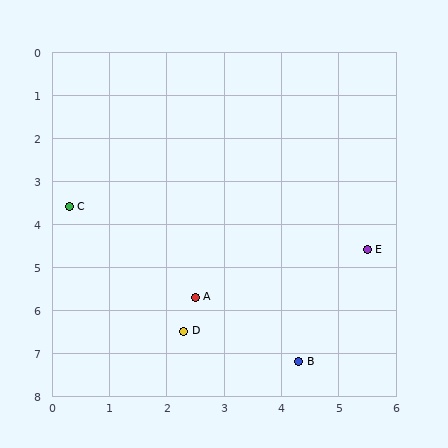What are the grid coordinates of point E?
Point E is at approximately (5.5, 4.6).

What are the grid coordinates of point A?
Point A is at approximately (2.5, 5.7).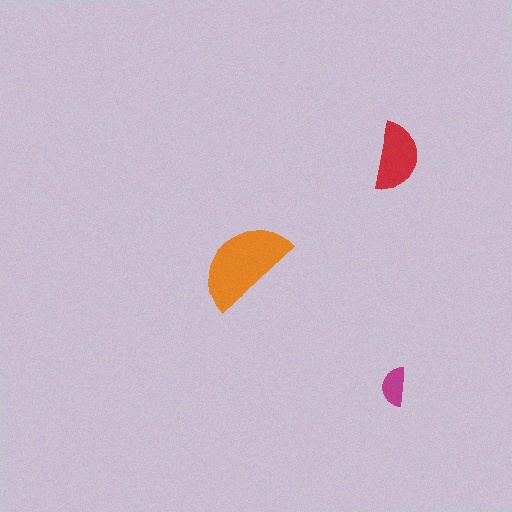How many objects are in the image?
There are 3 objects in the image.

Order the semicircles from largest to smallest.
the orange one, the red one, the magenta one.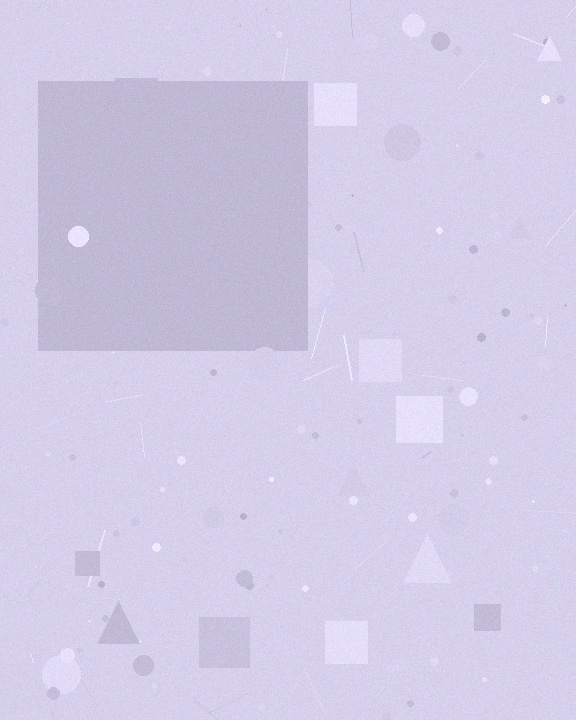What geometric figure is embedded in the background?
A square is embedded in the background.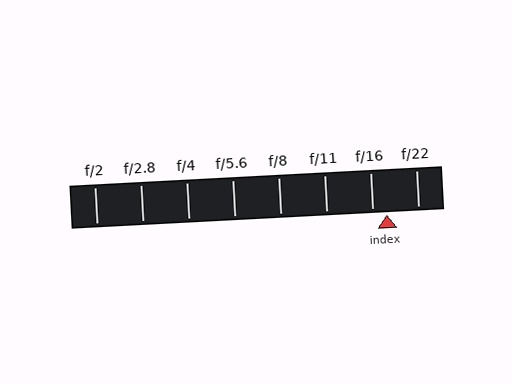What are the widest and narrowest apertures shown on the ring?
The widest aperture shown is f/2 and the narrowest is f/22.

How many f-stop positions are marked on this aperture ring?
There are 8 f-stop positions marked.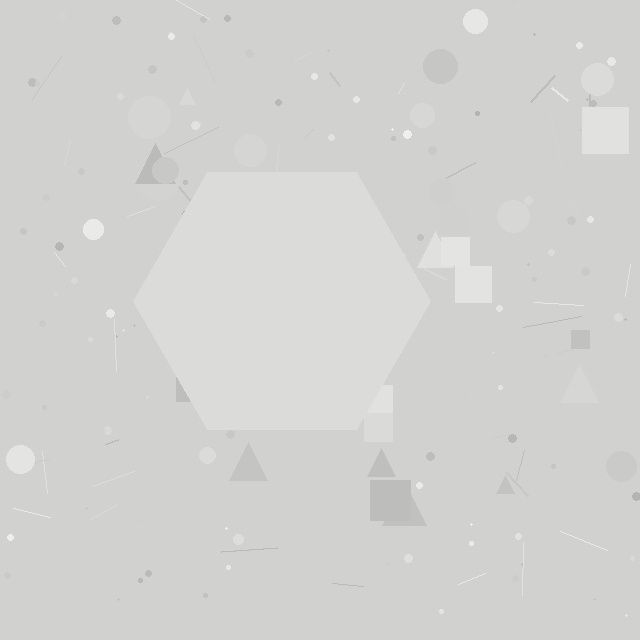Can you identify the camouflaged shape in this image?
The camouflaged shape is a hexagon.